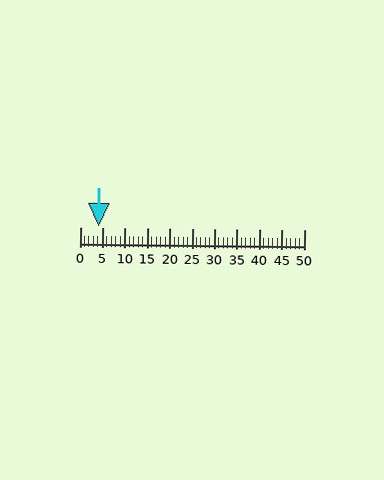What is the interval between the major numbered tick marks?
The major tick marks are spaced 5 units apart.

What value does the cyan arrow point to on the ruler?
The cyan arrow points to approximately 4.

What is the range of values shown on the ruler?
The ruler shows values from 0 to 50.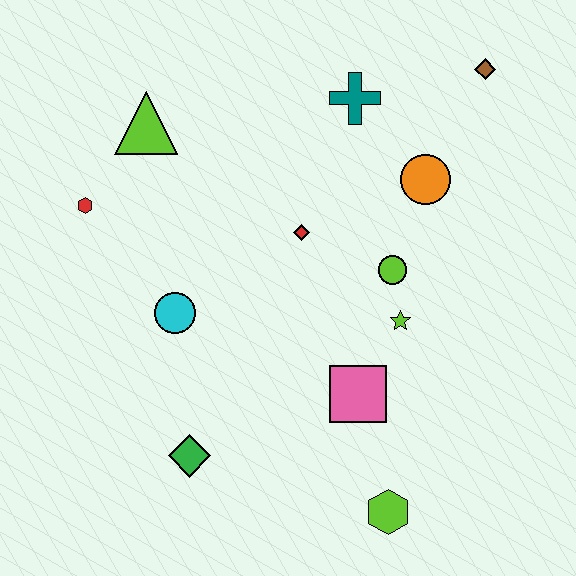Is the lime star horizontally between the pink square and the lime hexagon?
No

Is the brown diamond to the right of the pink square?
Yes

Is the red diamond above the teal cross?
No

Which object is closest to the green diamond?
The cyan circle is closest to the green diamond.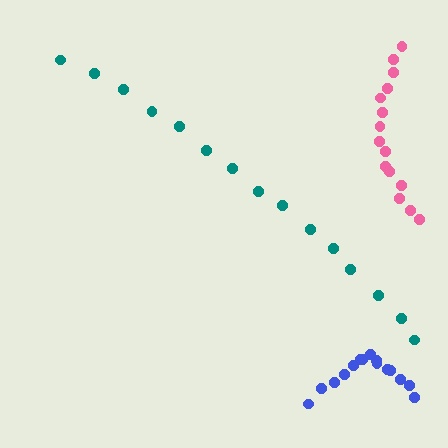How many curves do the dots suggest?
There are 3 distinct paths.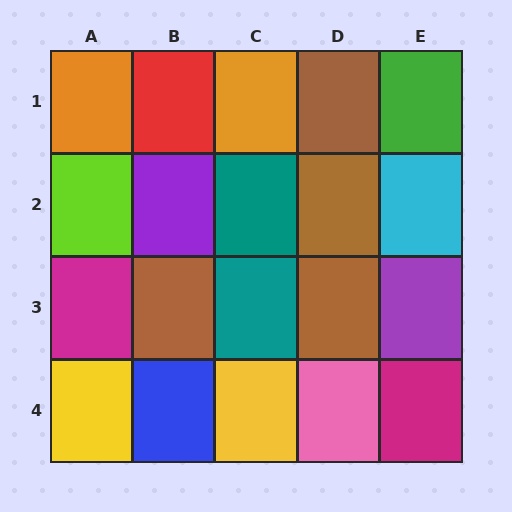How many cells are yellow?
2 cells are yellow.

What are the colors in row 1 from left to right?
Orange, red, orange, brown, green.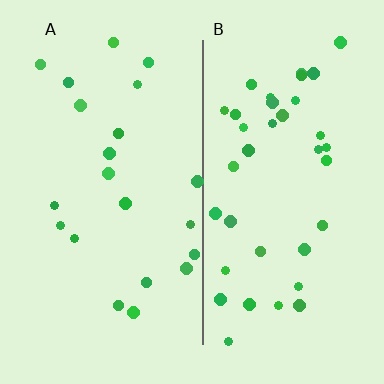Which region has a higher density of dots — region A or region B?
B (the right).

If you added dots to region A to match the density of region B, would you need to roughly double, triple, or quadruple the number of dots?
Approximately double.